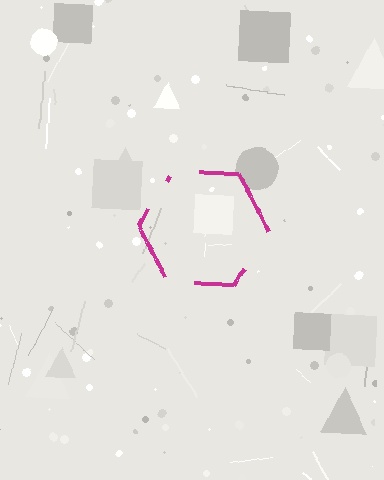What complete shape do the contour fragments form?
The contour fragments form a hexagon.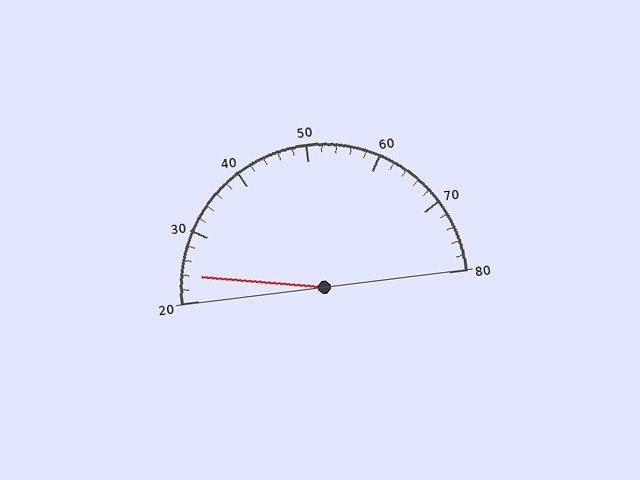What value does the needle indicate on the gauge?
The needle indicates approximately 24.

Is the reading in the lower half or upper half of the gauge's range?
The reading is in the lower half of the range (20 to 80).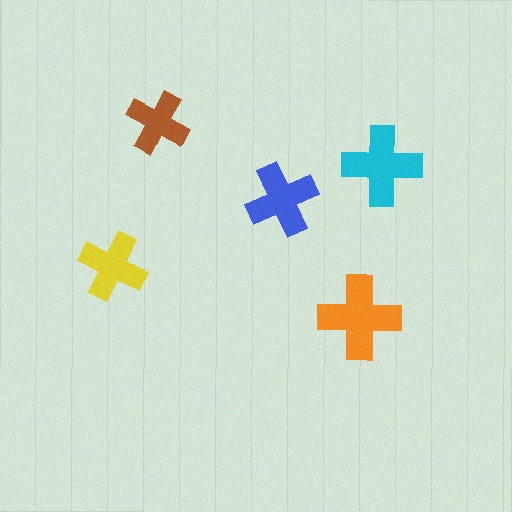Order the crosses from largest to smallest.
the orange one, the cyan one, the blue one, the yellow one, the brown one.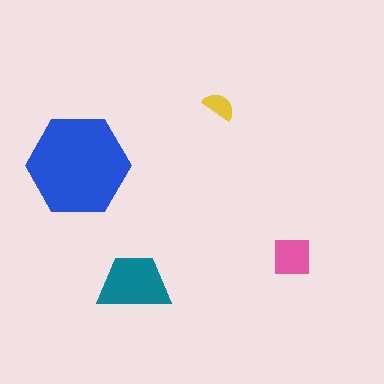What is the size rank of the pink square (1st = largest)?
3rd.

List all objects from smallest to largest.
The yellow semicircle, the pink square, the teal trapezoid, the blue hexagon.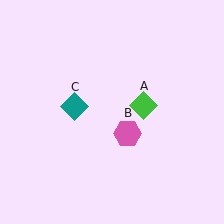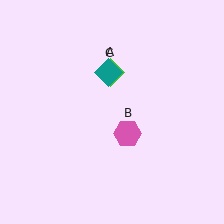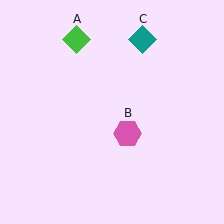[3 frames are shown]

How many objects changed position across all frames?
2 objects changed position: green diamond (object A), teal diamond (object C).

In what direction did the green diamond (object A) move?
The green diamond (object A) moved up and to the left.